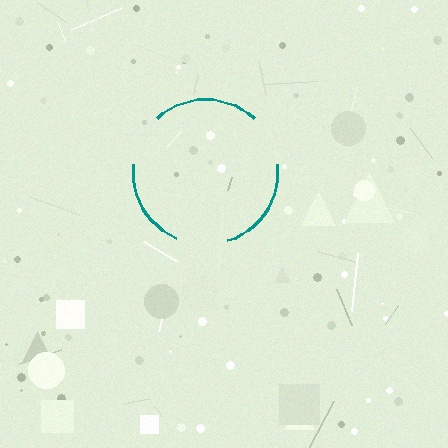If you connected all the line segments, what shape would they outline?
They would outline a circle.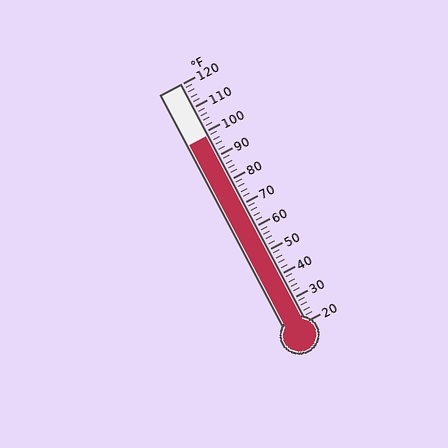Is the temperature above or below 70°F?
The temperature is above 70°F.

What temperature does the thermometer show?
The thermometer shows approximately 98°F.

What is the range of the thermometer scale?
The thermometer scale ranges from 20°F to 120°F.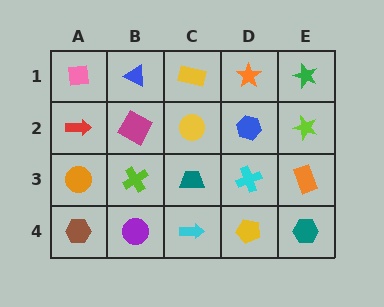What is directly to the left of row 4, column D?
A cyan arrow.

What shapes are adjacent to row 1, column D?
A blue hexagon (row 2, column D), a yellow rectangle (row 1, column C), a green star (row 1, column E).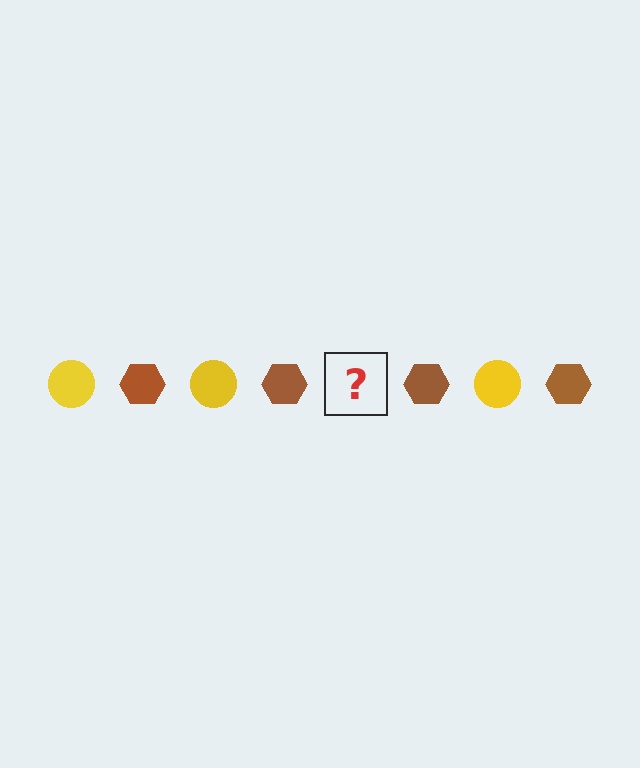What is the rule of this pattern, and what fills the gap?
The rule is that the pattern alternates between yellow circle and brown hexagon. The gap should be filled with a yellow circle.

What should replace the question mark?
The question mark should be replaced with a yellow circle.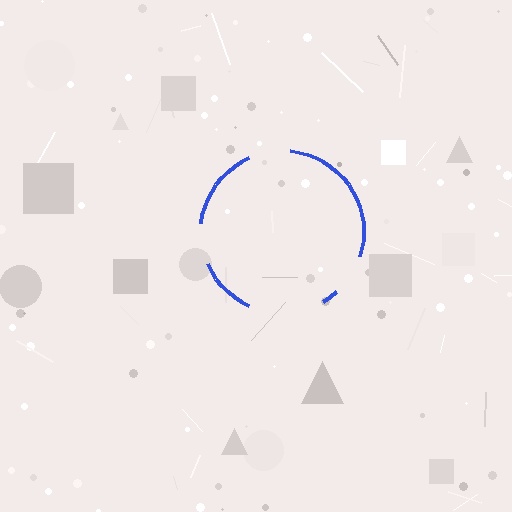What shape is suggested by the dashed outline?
The dashed outline suggests a circle.